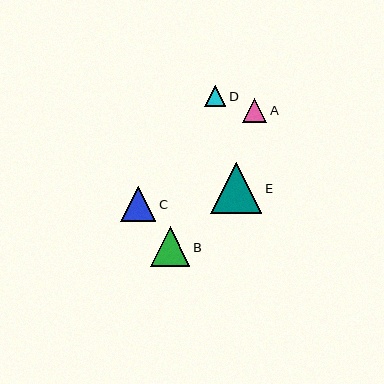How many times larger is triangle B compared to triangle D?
Triangle B is approximately 1.9 times the size of triangle D.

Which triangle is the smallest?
Triangle D is the smallest with a size of approximately 21 pixels.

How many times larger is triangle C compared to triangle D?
Triangle C is approximately 1.7 times the size of triangle D.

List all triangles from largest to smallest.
From largest to smallest: E, B, C, A, D.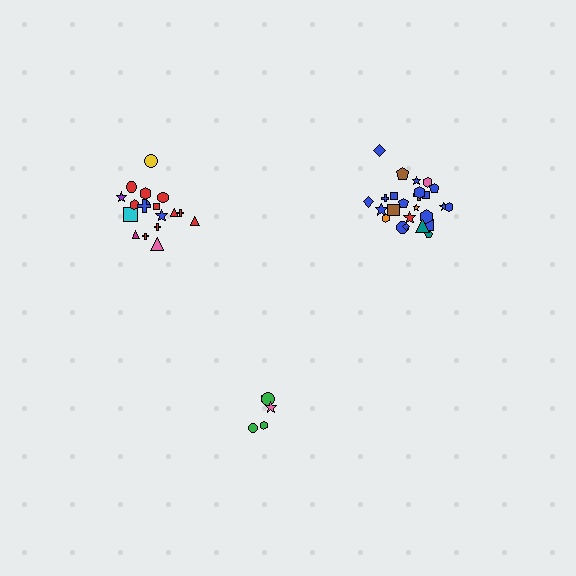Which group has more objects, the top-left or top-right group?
The top-right group.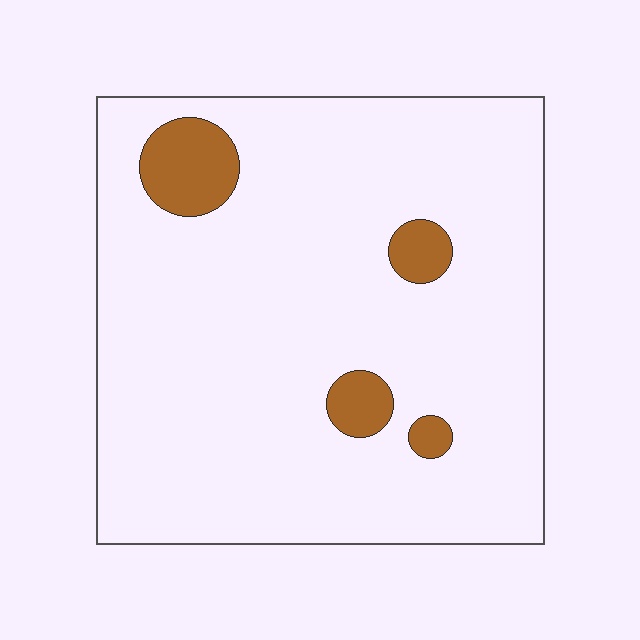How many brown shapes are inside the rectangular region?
4.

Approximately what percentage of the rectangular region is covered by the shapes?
Approximately 10%.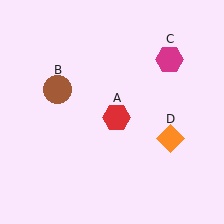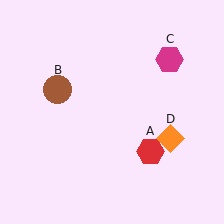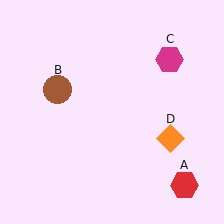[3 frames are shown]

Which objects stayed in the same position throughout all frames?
Brown circle (object B) and magenta hexagon (object C) and orange diamond (object D) remained stationary.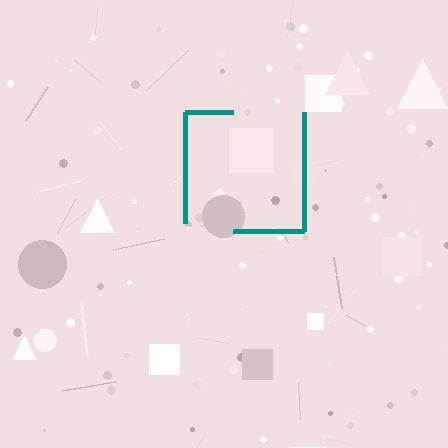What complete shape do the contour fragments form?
The contour fragments form a square.